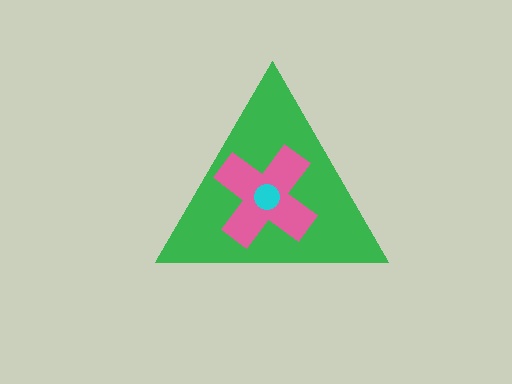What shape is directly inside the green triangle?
The pink cross.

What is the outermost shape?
The green triangle.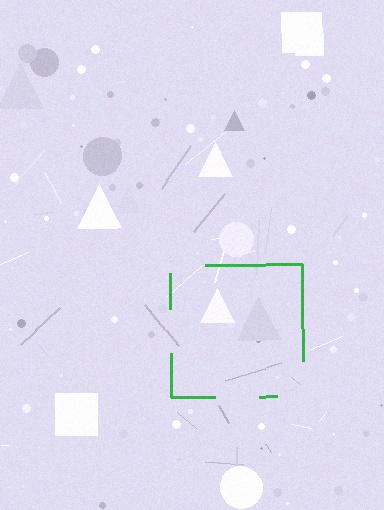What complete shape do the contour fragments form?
The contour fragments form a square.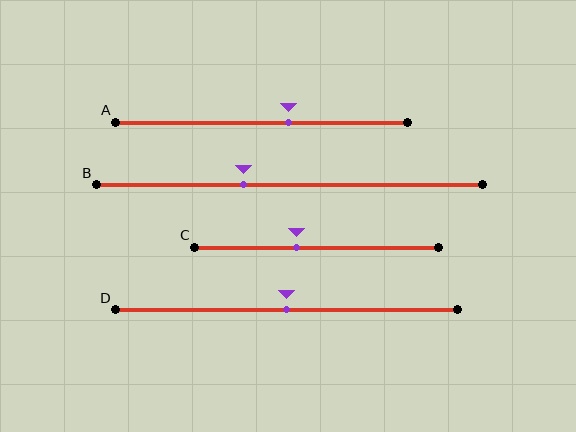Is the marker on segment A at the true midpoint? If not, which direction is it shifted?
No, the marker on segment A is shifted to the right by about 9% of the segment length.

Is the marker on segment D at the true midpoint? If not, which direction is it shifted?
Yes, the marker on segment D is at the true midpoint.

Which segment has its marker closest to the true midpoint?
Segment D has its marker closest to the true midpoint.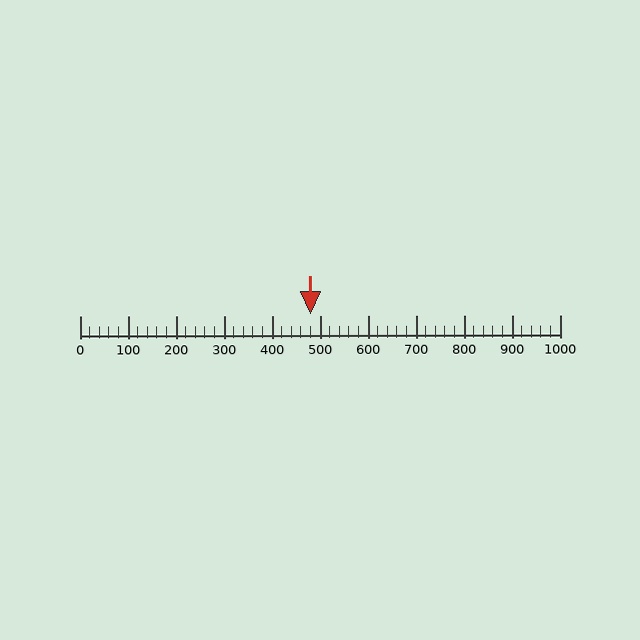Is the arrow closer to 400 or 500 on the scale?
The arrow is closer to 500.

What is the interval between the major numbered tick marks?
The major tick marks are spaced 100 units apart.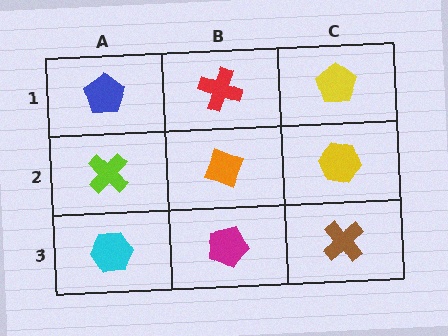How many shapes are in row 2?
3 shapes.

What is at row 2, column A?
A lime cross.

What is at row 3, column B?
A magenta pentagon.